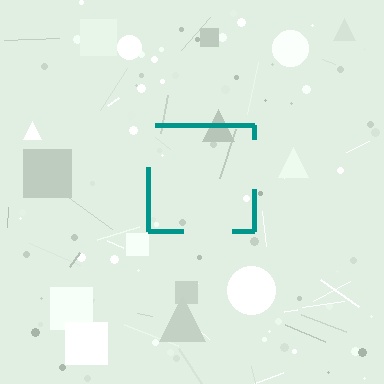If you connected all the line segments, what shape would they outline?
They would outline a square.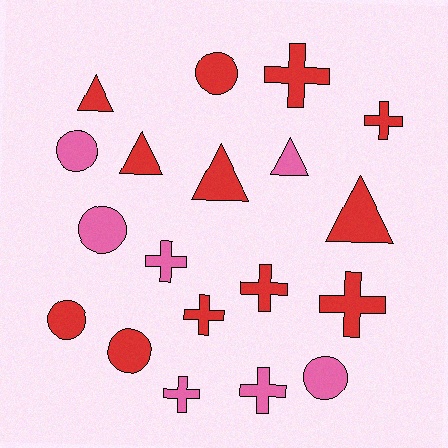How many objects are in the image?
There are 19 objects.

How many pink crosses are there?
There are 3 pink crosses.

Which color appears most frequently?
Red, with 12 objects.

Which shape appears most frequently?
Cross, with 8 objects.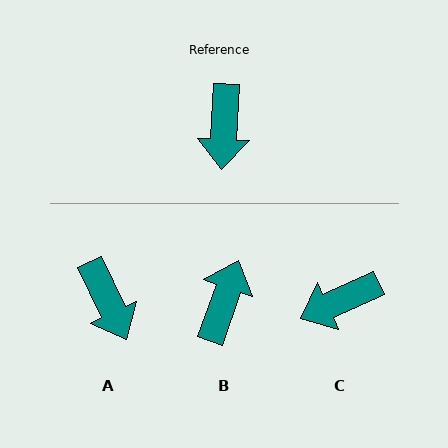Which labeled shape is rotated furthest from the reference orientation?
B, about 164 degrees away.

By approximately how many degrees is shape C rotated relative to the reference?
Approximately 63 degrees clockwise.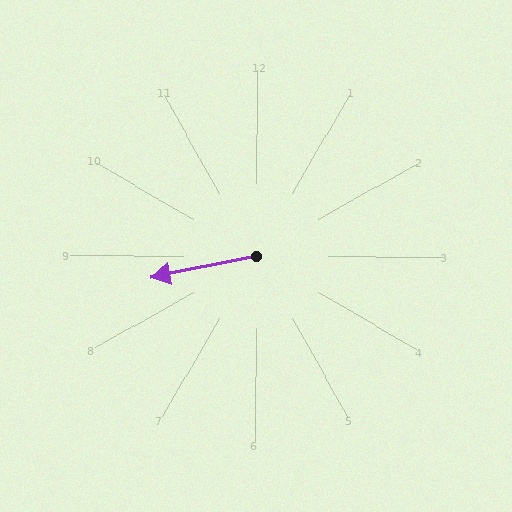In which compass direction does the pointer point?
West.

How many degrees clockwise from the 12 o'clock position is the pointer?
Approximately 259 degrees.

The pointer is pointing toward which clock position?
Roughly 9 o'clock.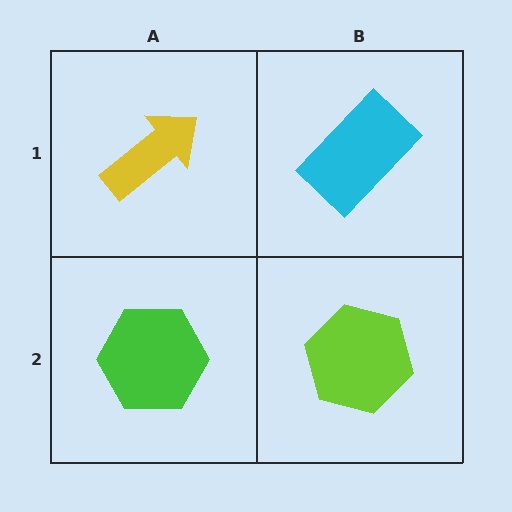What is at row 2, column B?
A lime hexagon.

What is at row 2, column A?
A green hexagon.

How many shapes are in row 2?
2 shapes.